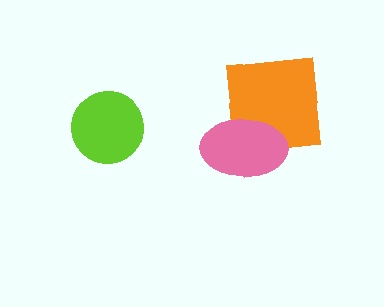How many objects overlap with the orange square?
1 object overlaps with the orange square.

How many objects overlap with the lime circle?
0 objects overlap with the lime circle.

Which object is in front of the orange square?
The pink ellipse is in front of the orange square.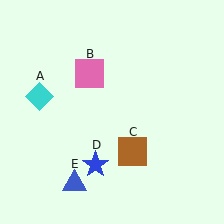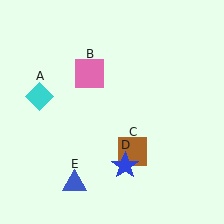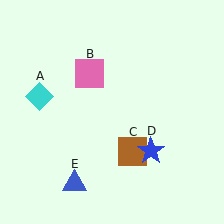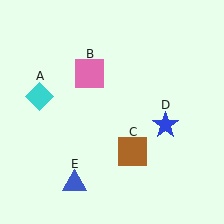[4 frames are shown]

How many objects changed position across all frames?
1 object changed position: blue star (object D).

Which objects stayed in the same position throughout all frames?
Cyan diamond (object A) and pink square (object B) and brown square (object C) and blue triangle (object E) remained stationary.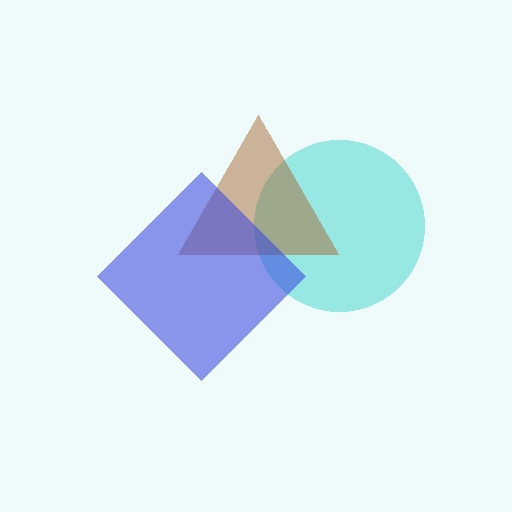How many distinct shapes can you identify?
There are 3 distinct shapes: a cyan circle, a brown triangle, a blue diamond.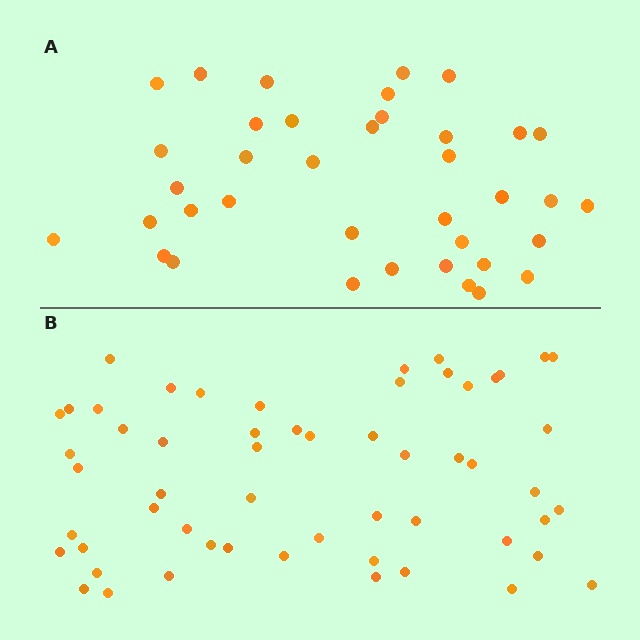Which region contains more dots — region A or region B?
Region B (the bottom region) has more dots.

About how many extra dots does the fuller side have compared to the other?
Region B has approximately 20 more dots than region A.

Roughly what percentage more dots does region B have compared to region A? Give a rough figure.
About 45% more.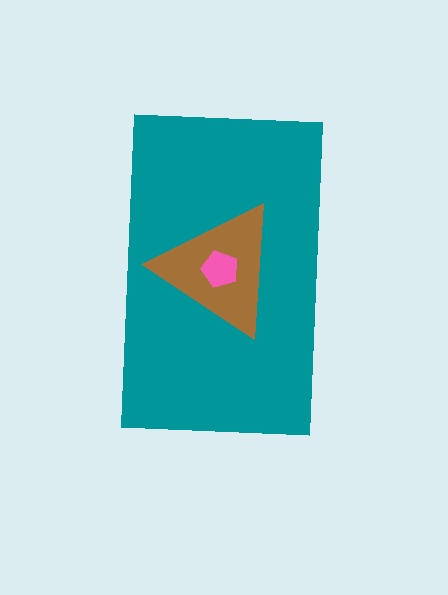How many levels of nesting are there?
3.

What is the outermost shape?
The teal rectangle.